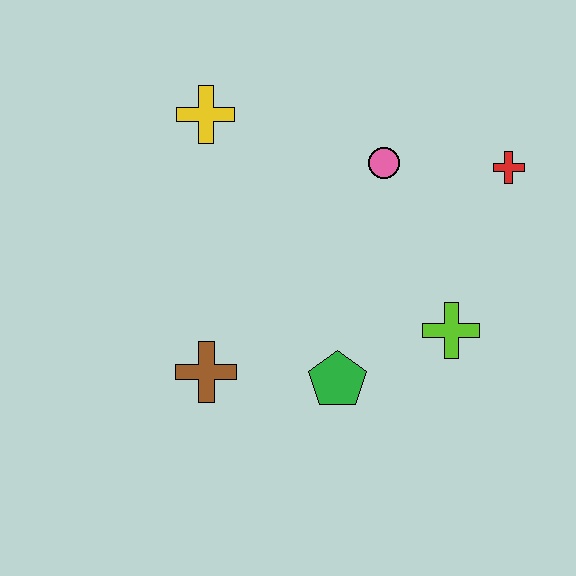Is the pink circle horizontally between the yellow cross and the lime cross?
Yes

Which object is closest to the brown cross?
The green pentagon is closest to the brown cross.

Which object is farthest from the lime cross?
The yellow cross is farthest from the lime cross.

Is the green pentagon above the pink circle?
No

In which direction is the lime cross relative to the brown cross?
The lime cross is to the right of the brown cross.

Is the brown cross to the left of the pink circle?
Yes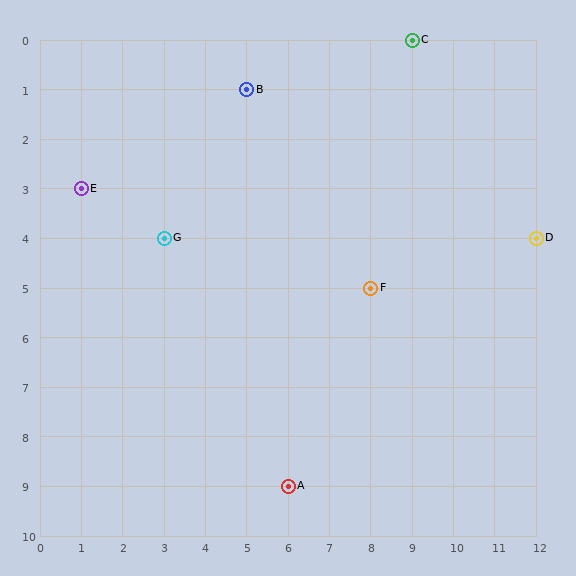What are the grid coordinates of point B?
Point B is at grid coordinates (5, 1).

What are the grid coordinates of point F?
Point F is at grid coordinates (8, 5).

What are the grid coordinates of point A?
Point A is at grid coordinates (6, 9).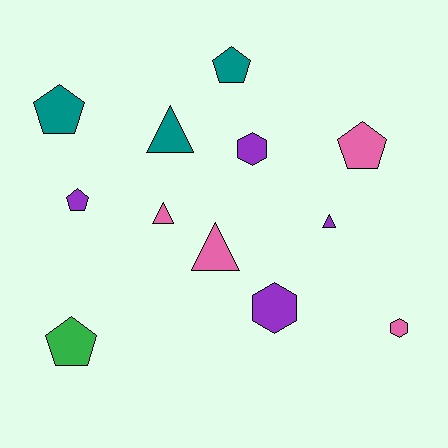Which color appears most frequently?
Purple, with 4 objects.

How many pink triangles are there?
There are 2 pink triangles.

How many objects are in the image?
There are 12 objects.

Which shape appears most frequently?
Pentagon, with 5 objects.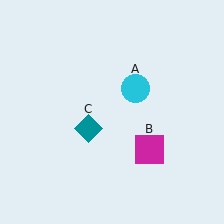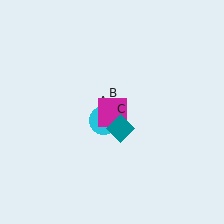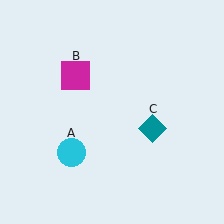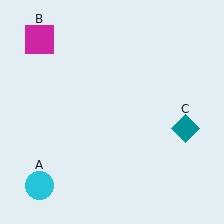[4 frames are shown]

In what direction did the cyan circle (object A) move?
The cyan circle (object A) moved down and to the left.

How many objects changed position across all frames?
3 objects changed position: cyan circle (object A), magenta square (object B), teal diamond (object C).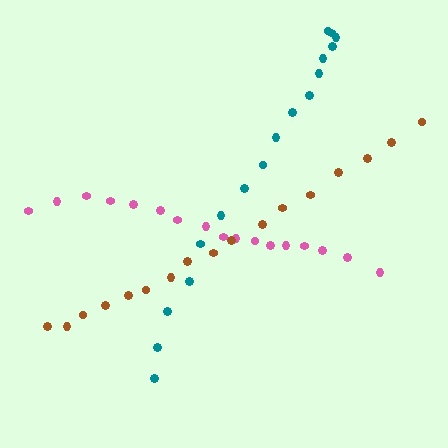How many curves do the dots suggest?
There are 3 distinct paths.